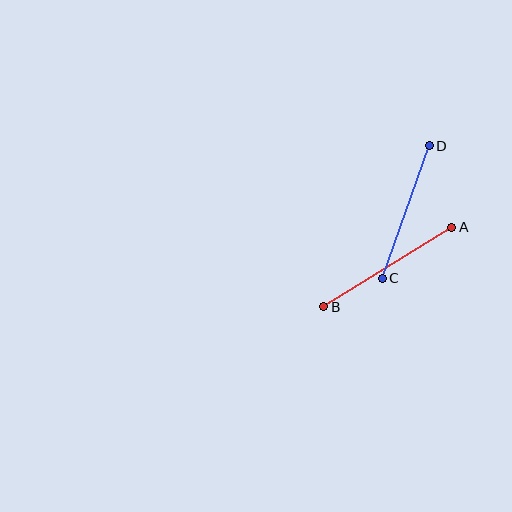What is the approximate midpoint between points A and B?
The midpoint is at approximately (388, 267) pixels.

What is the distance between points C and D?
The distance is approximately 140 pixels.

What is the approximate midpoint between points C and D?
The midpoint is at approximately (406, 212) pixels.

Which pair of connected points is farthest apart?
Points A and B are farthest apart.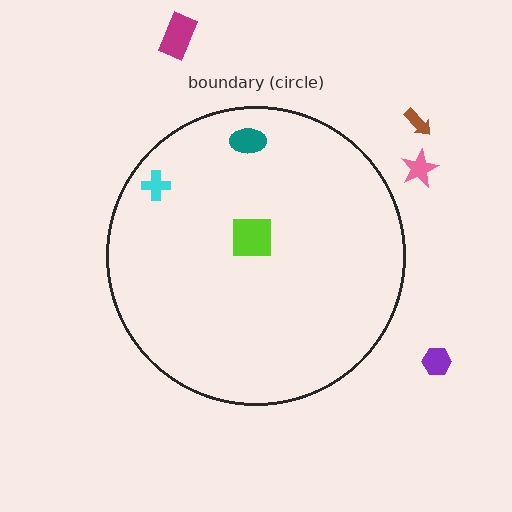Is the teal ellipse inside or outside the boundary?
Inside.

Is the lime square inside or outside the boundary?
Inside.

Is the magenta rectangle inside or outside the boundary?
Outside.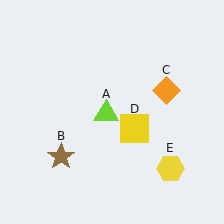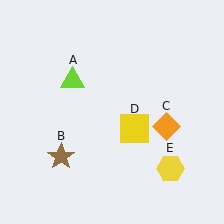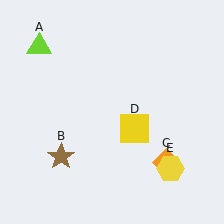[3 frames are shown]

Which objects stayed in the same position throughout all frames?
Brown star (object B) and yellow square (object D) and yellow hexagon (object E) remained stationary.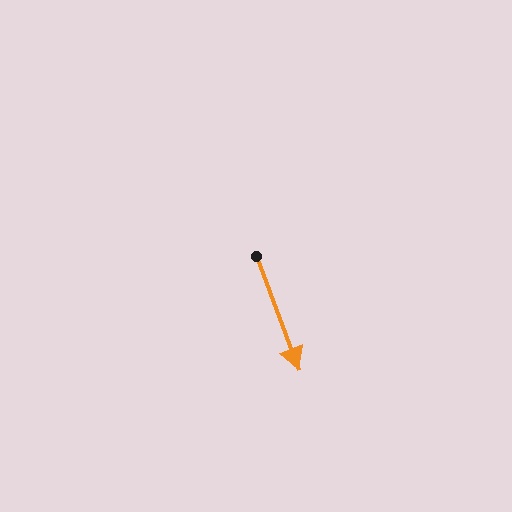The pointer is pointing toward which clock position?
Roughly 5 o'clock.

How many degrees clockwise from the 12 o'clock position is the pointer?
Approximately 160 degrees.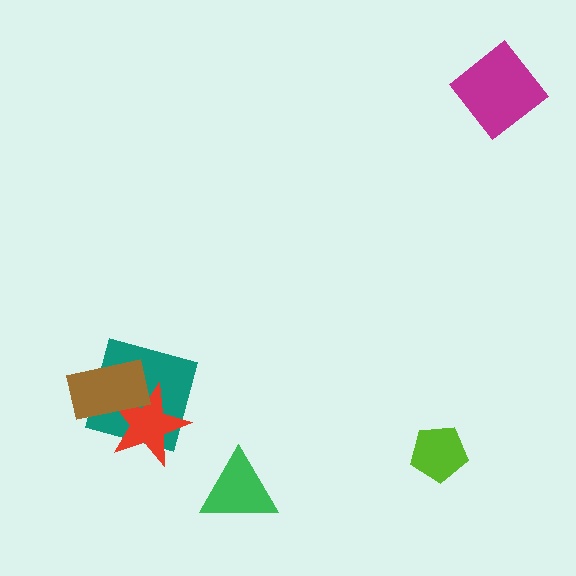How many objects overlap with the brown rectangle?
2 objects overlap with the brown rectangle.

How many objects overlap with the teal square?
2 objects overlap with the teal square.